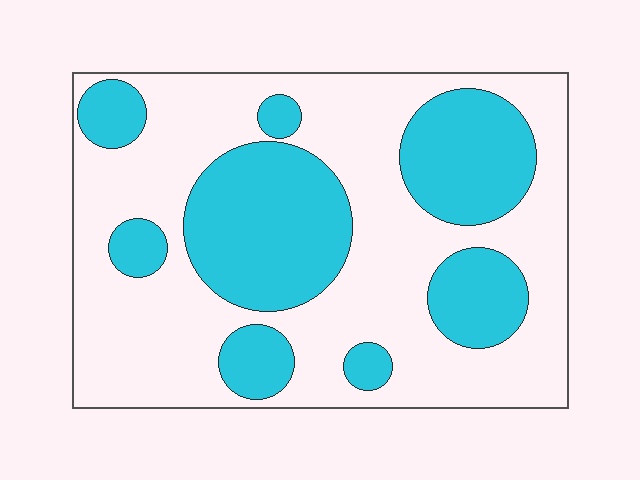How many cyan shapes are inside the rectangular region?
8.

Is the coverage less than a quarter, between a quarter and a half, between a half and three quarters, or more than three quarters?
Between a quarter and a half.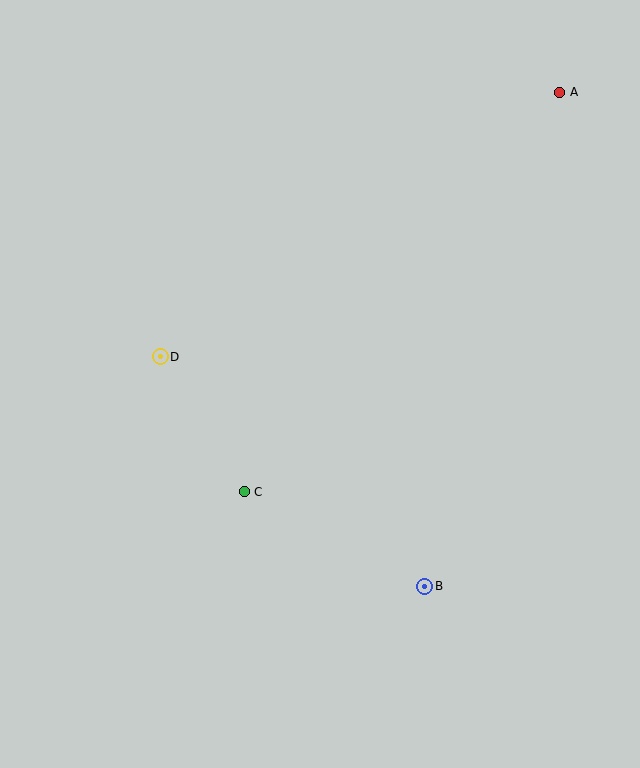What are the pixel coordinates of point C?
Point C is at (244, 492).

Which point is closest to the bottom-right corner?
Point B is closest to the bottom-right corner.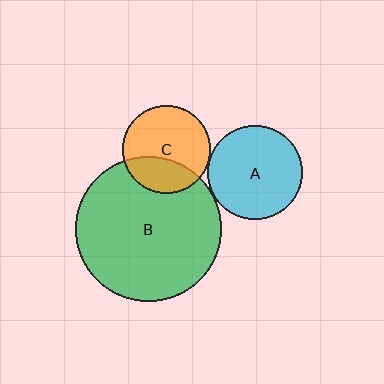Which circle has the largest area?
Circle B (green).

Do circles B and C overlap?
Yes.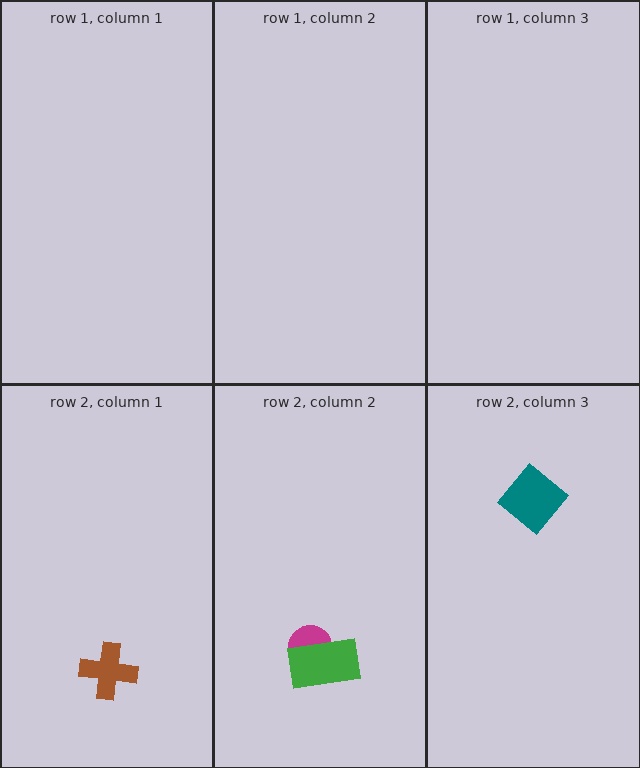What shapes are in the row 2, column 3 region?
The teal diamond.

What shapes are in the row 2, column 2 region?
The magenta semicircle, the green rectangle.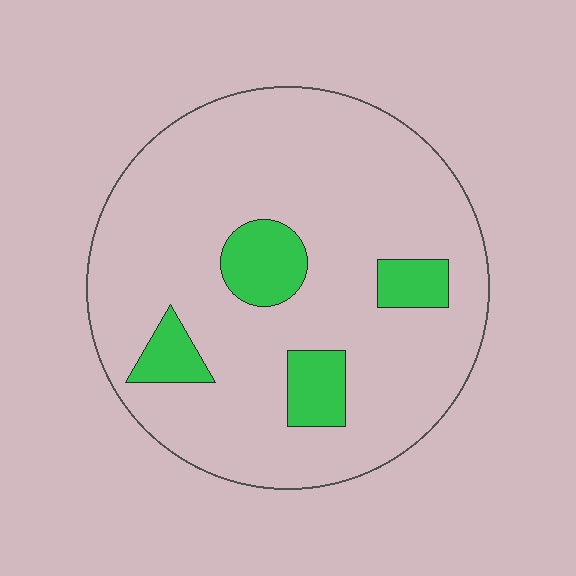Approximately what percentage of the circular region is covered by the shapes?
Approximately 15%.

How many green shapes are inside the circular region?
4.